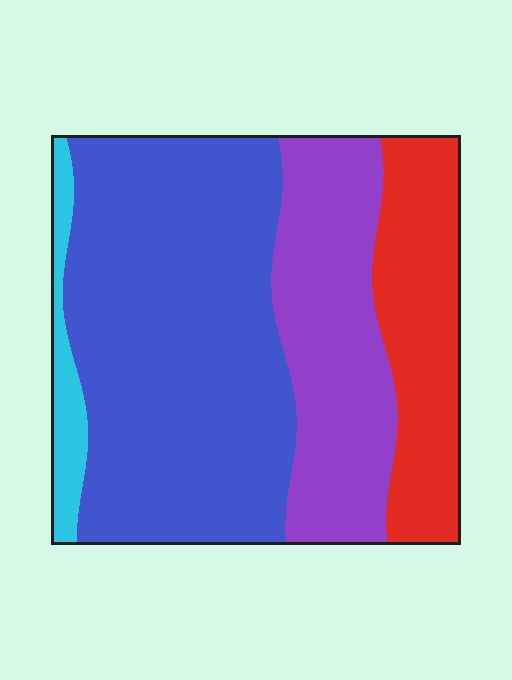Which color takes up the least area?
Cyan, at roughly 5%.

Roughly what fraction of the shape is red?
Red takes up about one fifth (1/5) of the shape.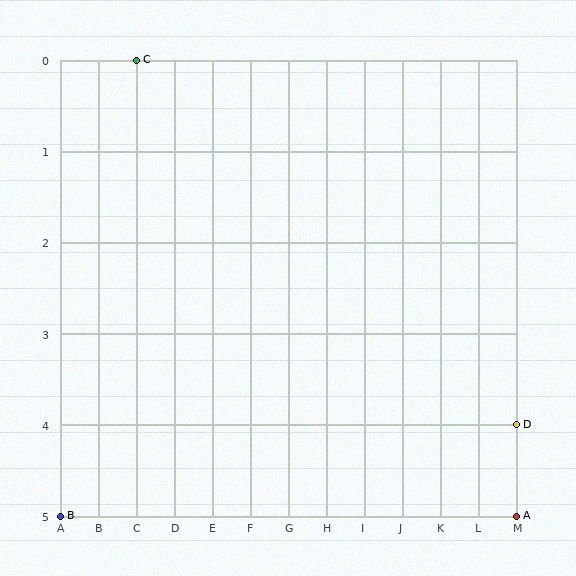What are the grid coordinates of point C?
Point C is at grid coordinates (C, 0).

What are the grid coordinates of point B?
Point B is at grid coordinates (A, 5).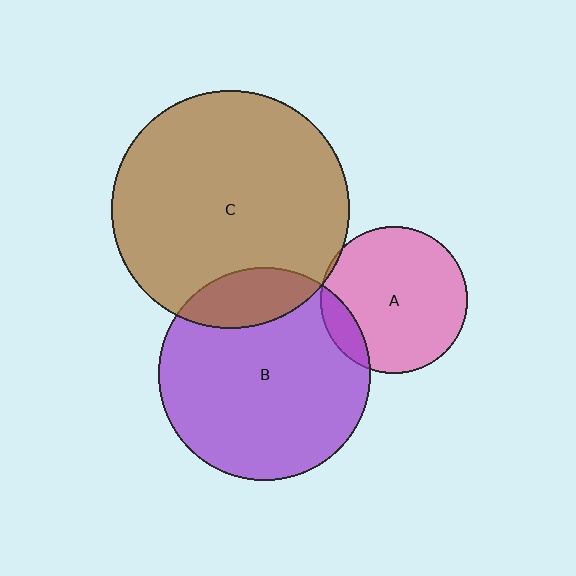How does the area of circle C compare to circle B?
Approximately 1.3 times.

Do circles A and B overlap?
Yes.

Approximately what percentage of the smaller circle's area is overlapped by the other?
Approximately 10%.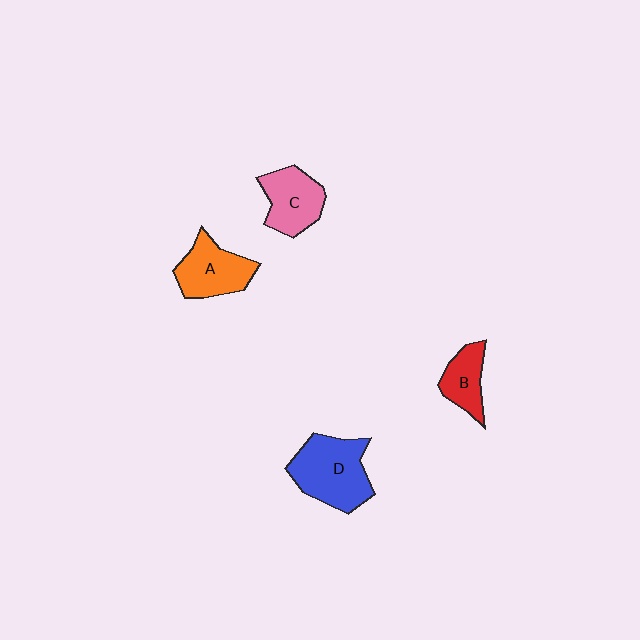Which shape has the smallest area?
Shape B (red).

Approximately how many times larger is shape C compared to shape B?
Approximately 1.4 times.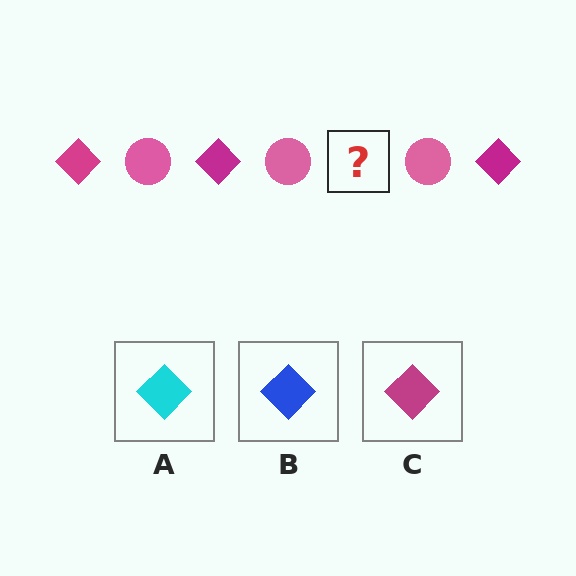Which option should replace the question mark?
Option C.